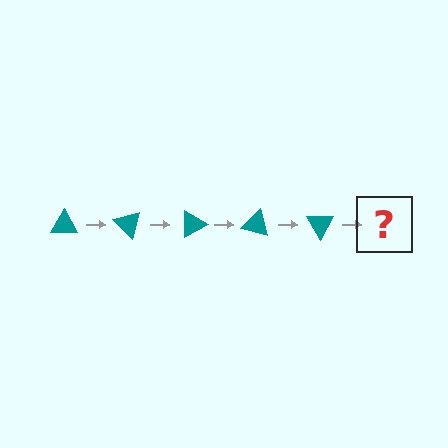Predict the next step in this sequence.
The next step is a teal triangle rotated 225 degrees.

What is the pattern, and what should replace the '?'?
The pattern is that the triangle rotates 45 degrees each step. The '?' should be a teal triangle rotated 225 degrees.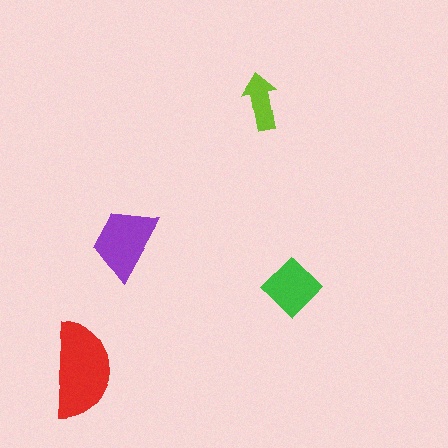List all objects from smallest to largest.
The lime arrow, the green diamond, the purple trapezoid, the red semicircle.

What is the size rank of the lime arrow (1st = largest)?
4th.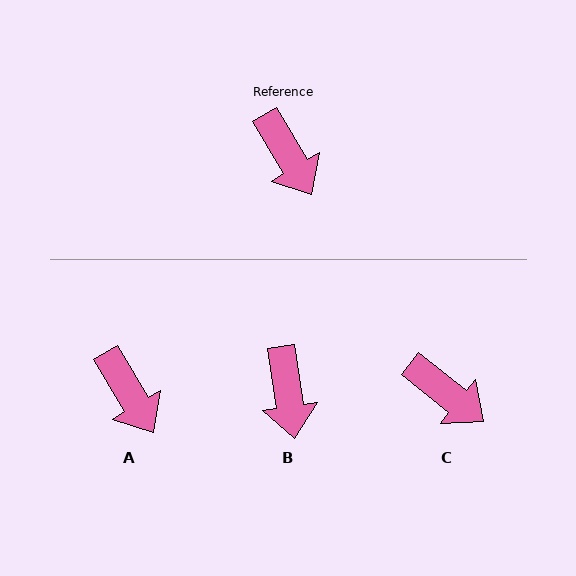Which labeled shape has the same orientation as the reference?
A.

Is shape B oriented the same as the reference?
No, it is off by about 22 degrees.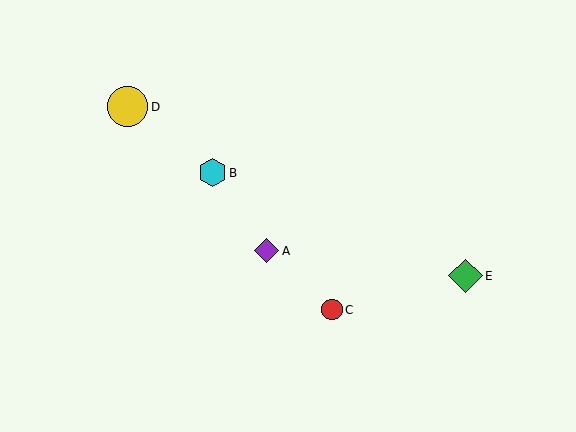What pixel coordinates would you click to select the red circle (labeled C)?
Click at (332, 310) to select the red circle C.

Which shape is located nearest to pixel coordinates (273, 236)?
The purple diamond (labeled A) at (267, 251) is nearest to that location.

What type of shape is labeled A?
Shape A is a purple diamond.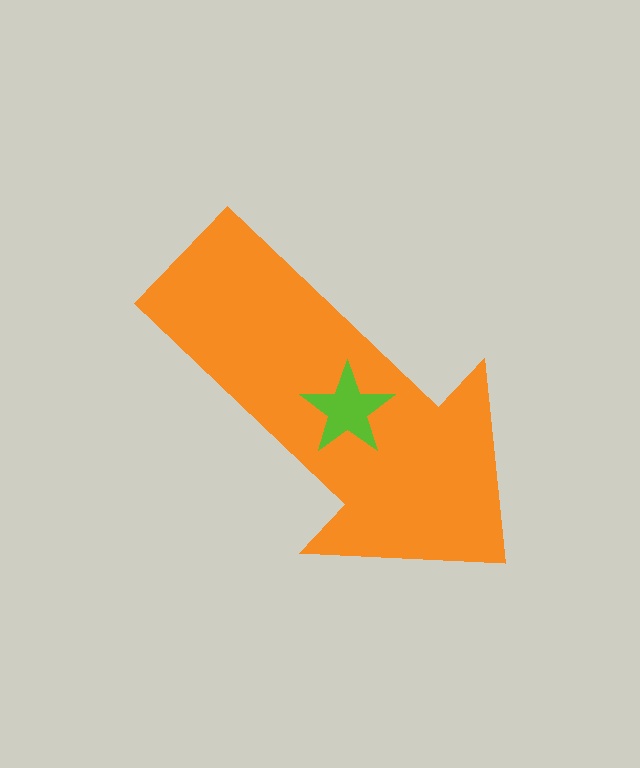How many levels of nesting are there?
2.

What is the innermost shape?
The lime star.